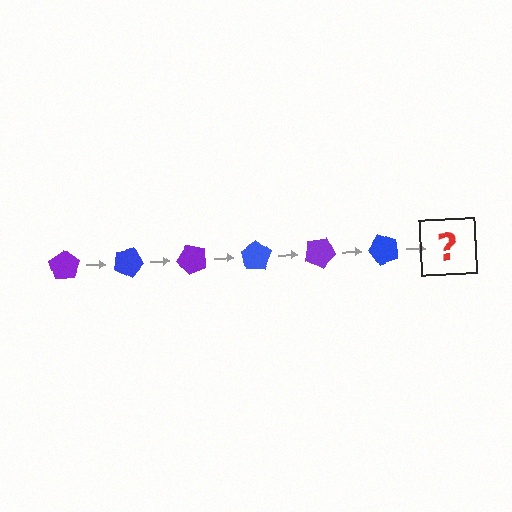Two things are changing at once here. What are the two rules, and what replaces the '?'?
The two rules are that it rotates 25 degrees each step and the color cycles through purple and blue. The '?' should be a purple pentagon, rotated 150 degrees from the start.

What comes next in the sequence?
The next element should be a purple pentagon, rotated 150 degrees from the start.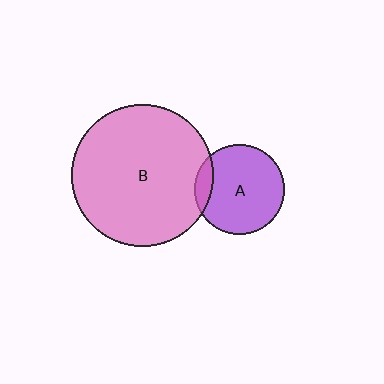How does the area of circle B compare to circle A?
Approximately 2.5 times.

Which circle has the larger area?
Circle B (pink).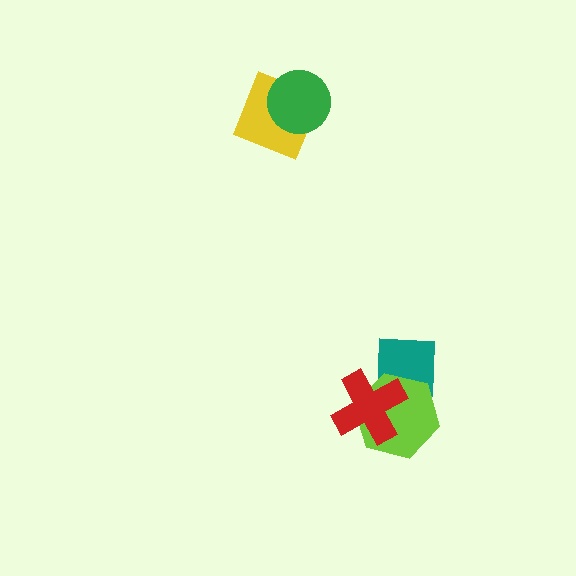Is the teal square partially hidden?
Yes, it is partially covered by another shape.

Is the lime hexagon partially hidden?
Yes, it is partially covered by another shape.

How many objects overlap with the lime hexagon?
2 objects overlap with the lime hexagon.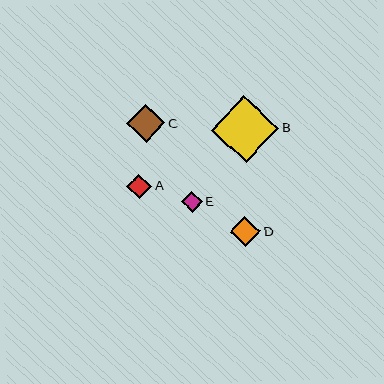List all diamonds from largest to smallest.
From largest to smallest: B, C, D, A, E.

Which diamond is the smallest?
Diamond E is the smallest with a size of approximately 21 pixels.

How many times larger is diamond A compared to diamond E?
Diamond A is approximately 1.2 times the size of diamond E.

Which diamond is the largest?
Diamond B is the largest with a size of approximately 67 pixels.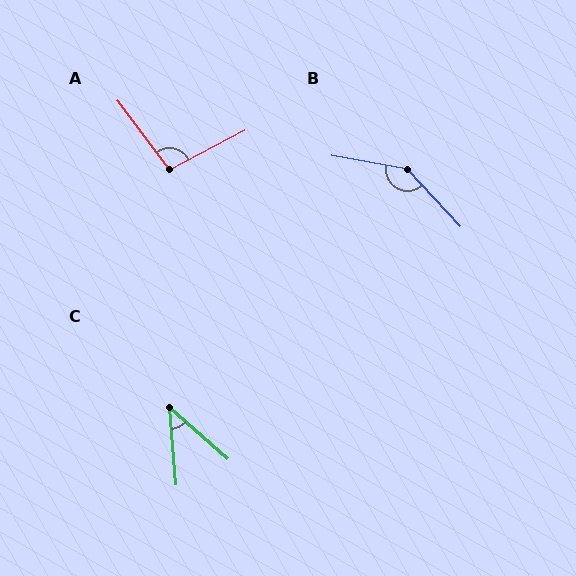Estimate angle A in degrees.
Approximately 100 degrees.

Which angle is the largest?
B, at approximately 143 degrees.